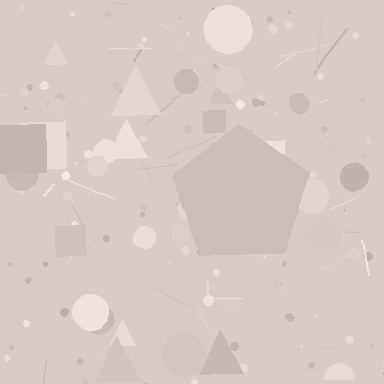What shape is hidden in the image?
A pentagon is hidden in the image.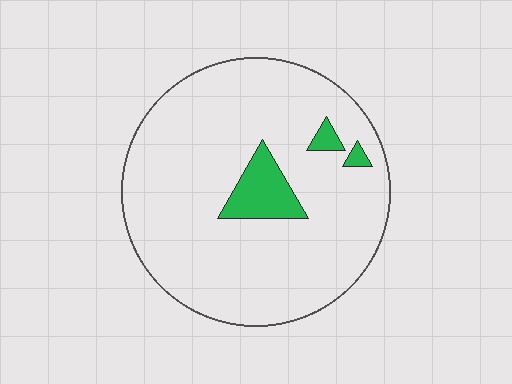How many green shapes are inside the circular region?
3.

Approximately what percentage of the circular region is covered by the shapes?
Approximately 10%.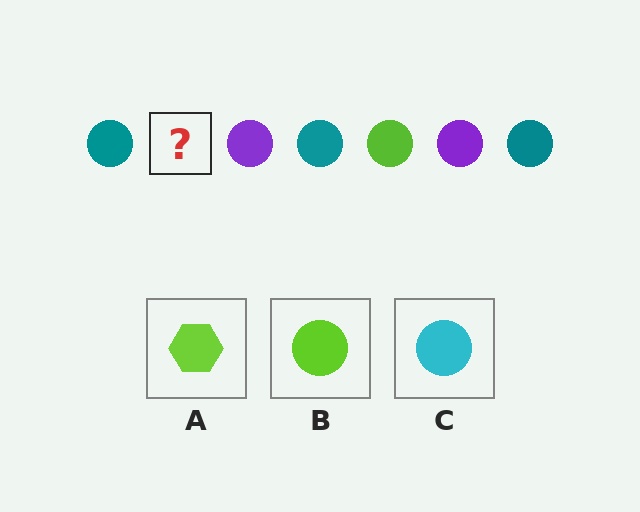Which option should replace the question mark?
Option B.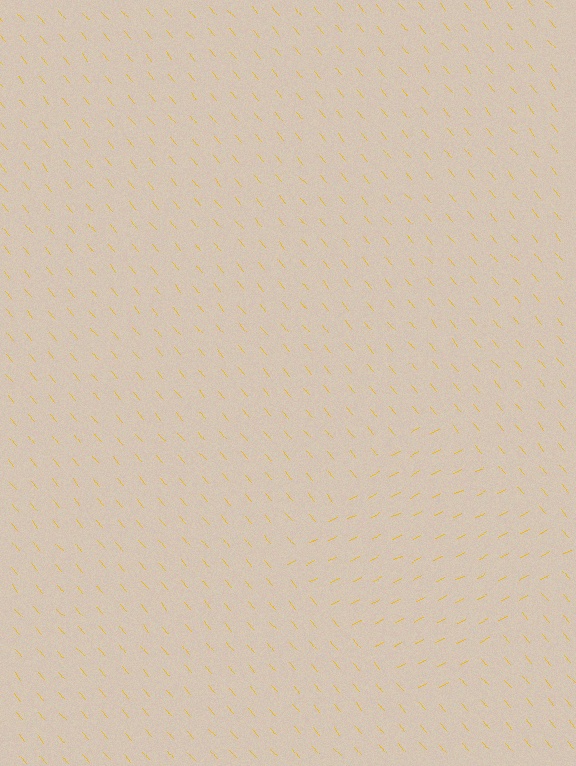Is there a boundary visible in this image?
Yes, there is a texture boundary formed by a change in line orientation.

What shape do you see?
I see a diamond.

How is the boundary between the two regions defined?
The boundary is defined purely by a change in line orientation (approximately 76 degrees difference). All lines are the same color and thickness.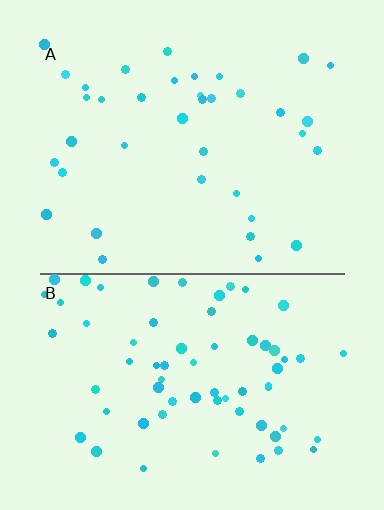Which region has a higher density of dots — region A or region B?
B (the bottom).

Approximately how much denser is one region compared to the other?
Approximately 1.8× — region B over region A.